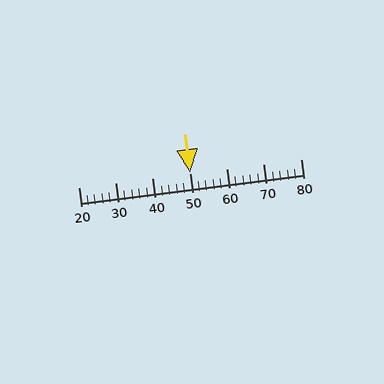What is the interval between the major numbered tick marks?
The major tick marks are spaced 10 units apart.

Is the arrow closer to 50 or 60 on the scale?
The arrow is closer to 50.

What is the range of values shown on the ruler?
The ruler shows values from 20 to 80.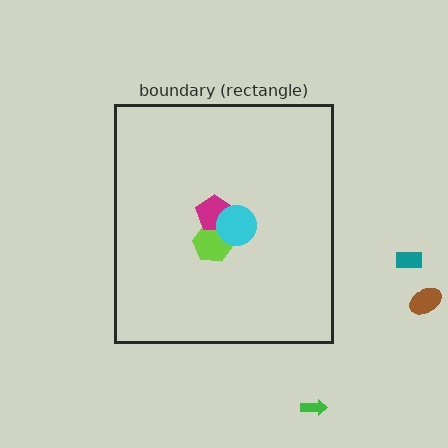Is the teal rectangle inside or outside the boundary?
Outside.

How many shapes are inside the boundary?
3 inside, 3 outside.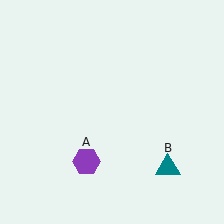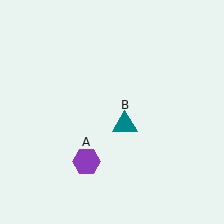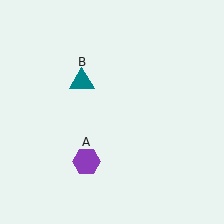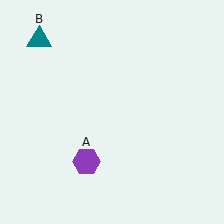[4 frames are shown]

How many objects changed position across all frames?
1 object changed position: teal triangle (object B).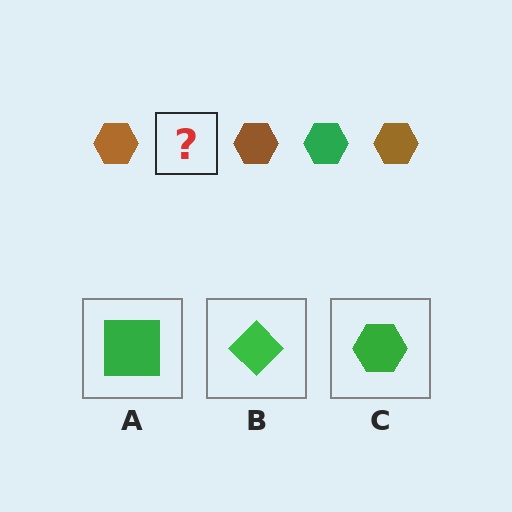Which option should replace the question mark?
Option C.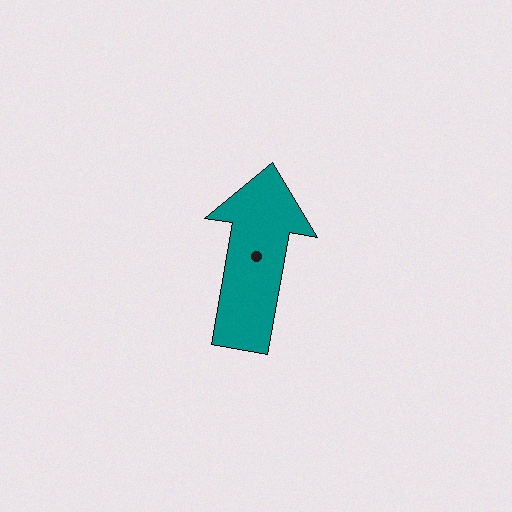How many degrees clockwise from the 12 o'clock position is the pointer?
Approximately 10 degrees.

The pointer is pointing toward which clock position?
Roughly 12 o'clock.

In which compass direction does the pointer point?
North.